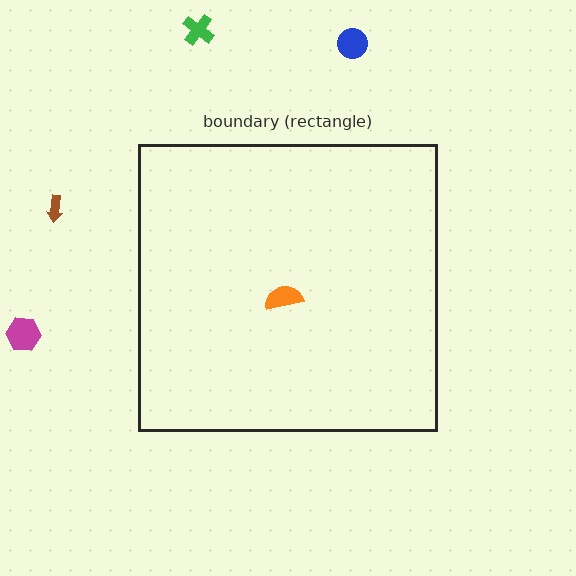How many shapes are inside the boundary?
1 inside, 4 outside.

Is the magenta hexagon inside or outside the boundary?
Outside.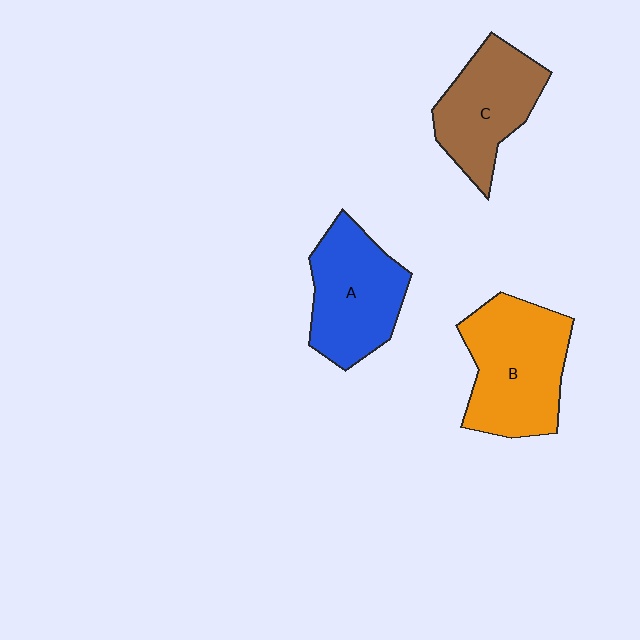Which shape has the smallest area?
Shape C (brown).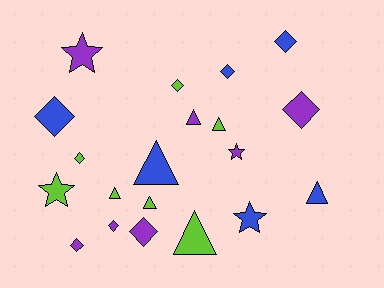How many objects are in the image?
There are 20 objects.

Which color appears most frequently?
Lime, with 7 objects.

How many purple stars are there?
There are 2 purple stars.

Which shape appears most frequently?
Diamond, with 9 objects.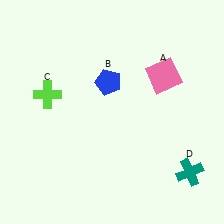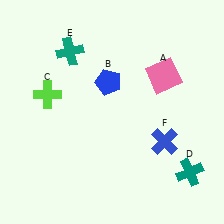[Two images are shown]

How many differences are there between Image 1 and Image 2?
There are 2 differences between the two images.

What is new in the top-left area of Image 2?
A teal cross (E) was added in the top-left area of Image 2.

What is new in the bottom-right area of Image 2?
A blue cross (F) was added in the bottom-right area of Image 2.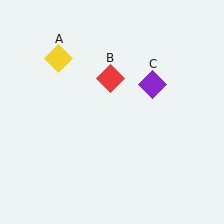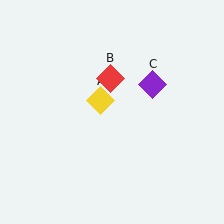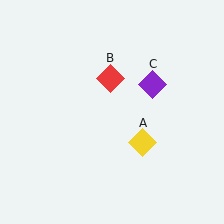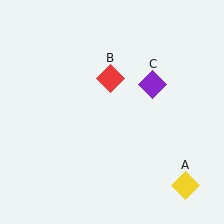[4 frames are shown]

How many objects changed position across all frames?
1 object changed position: yellow diamond (object A).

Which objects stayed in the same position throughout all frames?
Red diamond (object B) and purple diamond (object C) remained stationary.